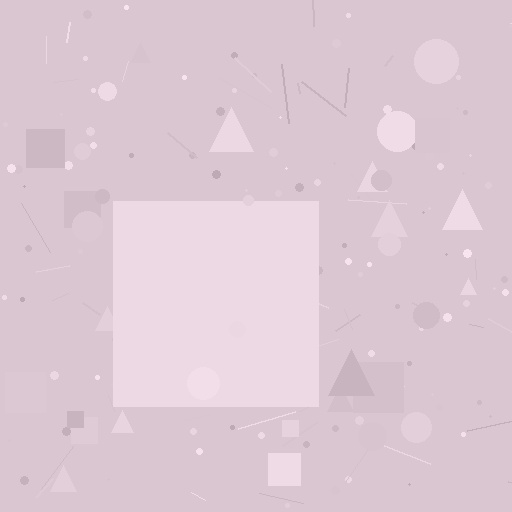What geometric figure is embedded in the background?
A square is embedded in the background.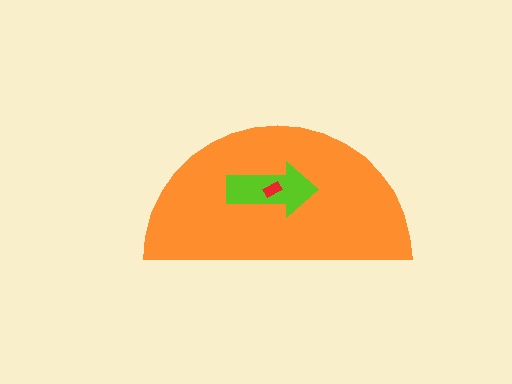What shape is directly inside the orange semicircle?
The lime arrow.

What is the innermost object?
The red rectangle.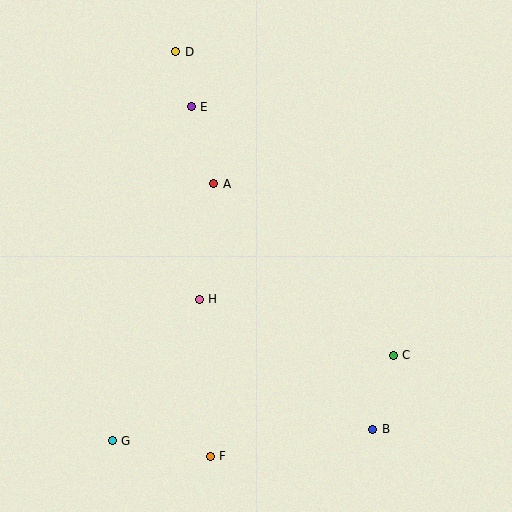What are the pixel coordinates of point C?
Point C is at (393, 355).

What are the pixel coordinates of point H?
Point H is at (199, 299).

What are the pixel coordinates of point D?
Point D is at (176, 52).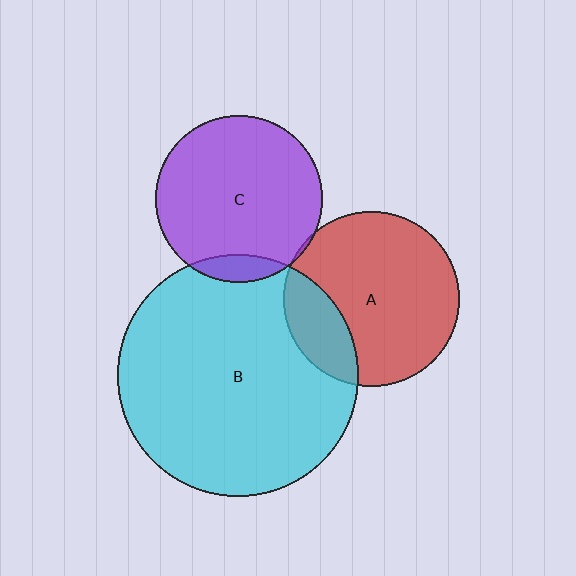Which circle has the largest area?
Circle B (cyan).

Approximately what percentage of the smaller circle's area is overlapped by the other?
Approximately 5%.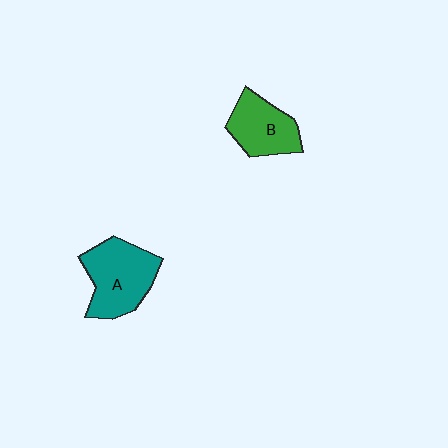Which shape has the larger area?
Shape A (teal).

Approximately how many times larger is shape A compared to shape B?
Approximately 1.3 times.